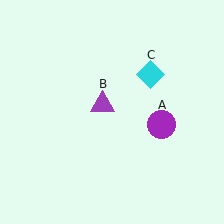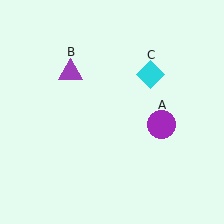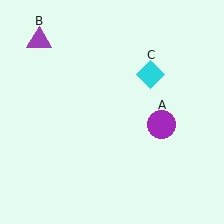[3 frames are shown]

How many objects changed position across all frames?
1 object changed position: purple triangle (object B).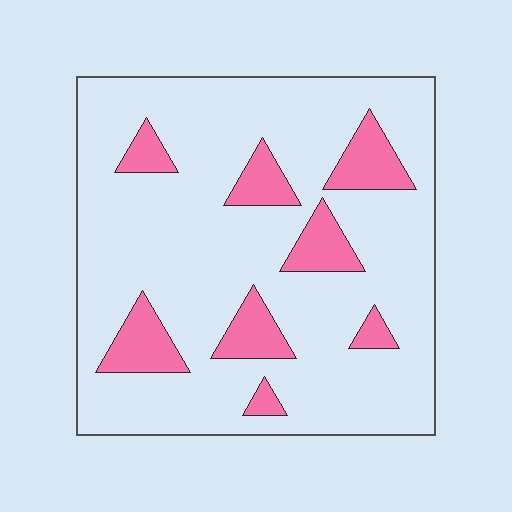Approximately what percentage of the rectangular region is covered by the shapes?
Approximately 15%.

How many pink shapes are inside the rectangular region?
8.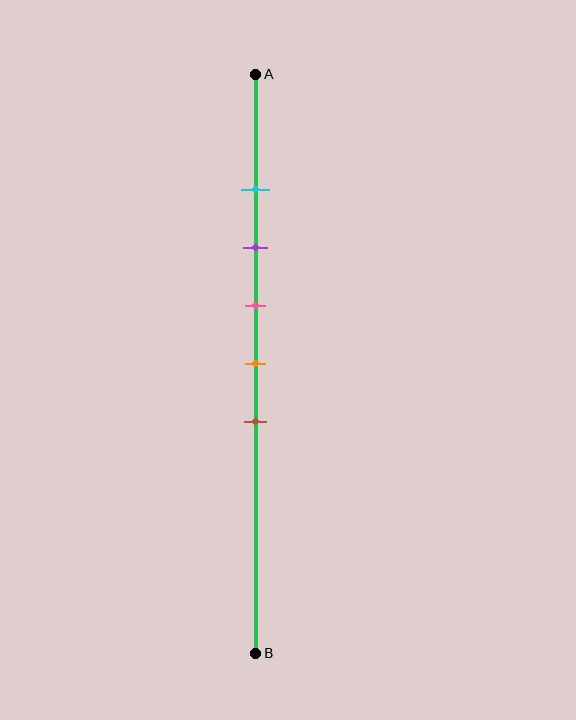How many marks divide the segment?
There are 5 marks dividing the segment.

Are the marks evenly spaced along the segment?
Yes, the marks are approximately evenly spaced.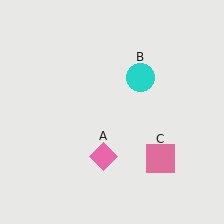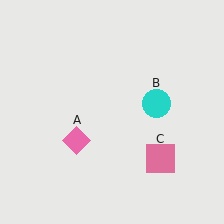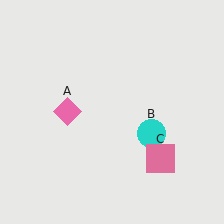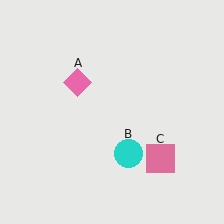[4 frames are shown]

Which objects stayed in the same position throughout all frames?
Pink square (object C) remained stationary.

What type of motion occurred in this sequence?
The pink diamond (object A), cyan circle (object B) rotated clockwise around the center of the scene.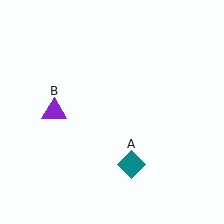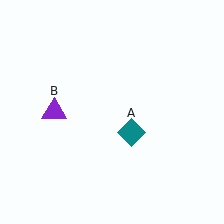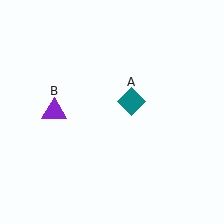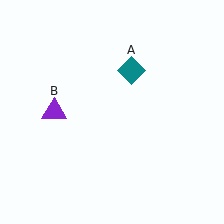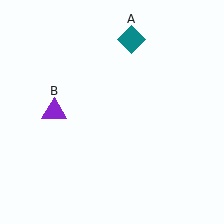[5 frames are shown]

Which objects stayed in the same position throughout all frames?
Purple triangle (object B) remained stationary.